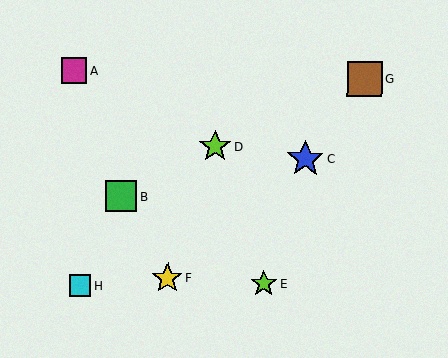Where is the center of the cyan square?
The center of the cyan square is at (80, 286).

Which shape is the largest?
The blue star (labeled C) is the largest.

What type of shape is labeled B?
Shape B is a green square.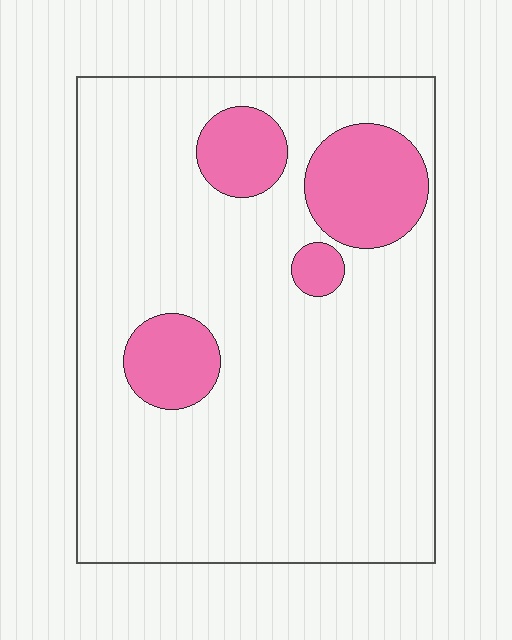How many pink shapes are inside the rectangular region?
4.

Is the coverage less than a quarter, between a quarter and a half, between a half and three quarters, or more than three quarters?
Less than a quarter.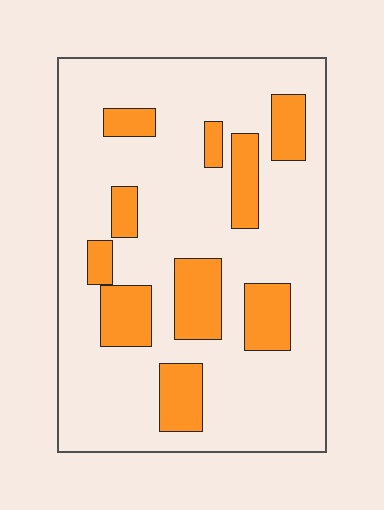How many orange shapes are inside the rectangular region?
10.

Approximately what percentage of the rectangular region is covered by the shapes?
Approximately 20%.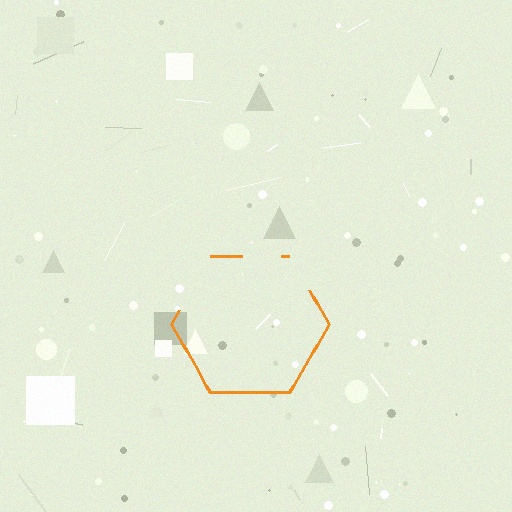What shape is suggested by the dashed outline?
The dashed outline suggests a hexagon.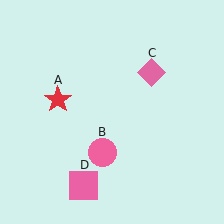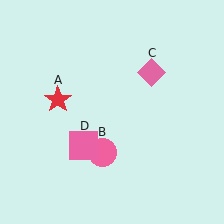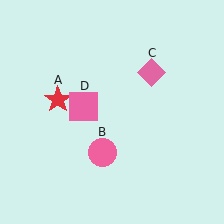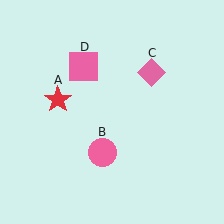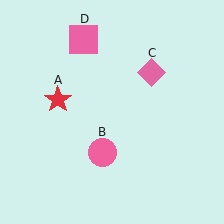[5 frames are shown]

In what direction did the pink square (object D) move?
The pink square (object D) moved up.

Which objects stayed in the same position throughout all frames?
Red star (object A) and pink circle (object B) and pink diamond (object C) remained stationary.